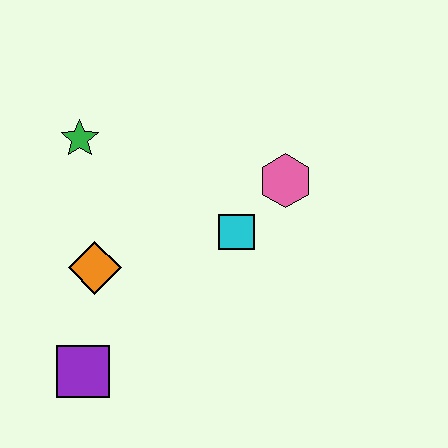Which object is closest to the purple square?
The orange diamond is closest to the purple square.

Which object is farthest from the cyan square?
The purple square is farthest from the cyan square.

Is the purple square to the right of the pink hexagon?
No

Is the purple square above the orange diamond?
No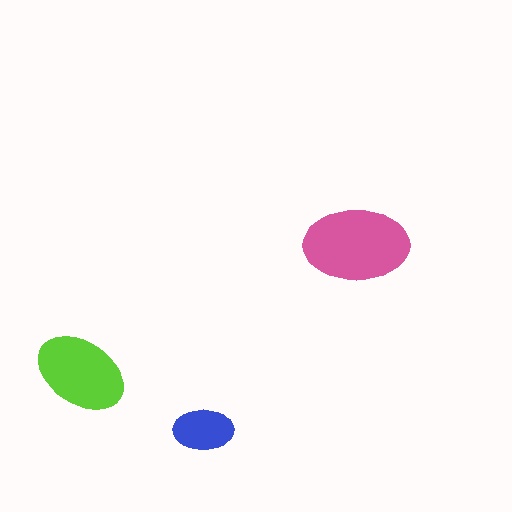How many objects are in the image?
There are 3 objects in the image.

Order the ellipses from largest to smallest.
the pink one, the lime one, the blue one.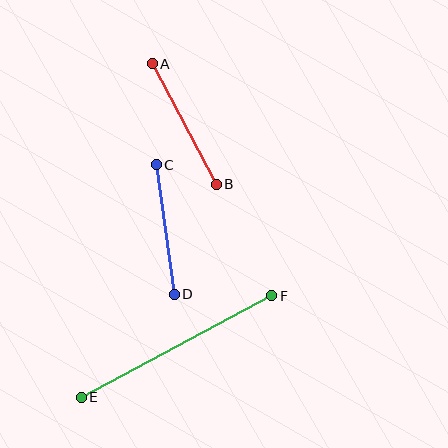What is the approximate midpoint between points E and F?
The midpoint is at approximately (177, 347) pixels.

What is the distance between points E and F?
The distance is approximately 216 pixels.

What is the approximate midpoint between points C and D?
The midpoint is at approximately (165, 229) pixels.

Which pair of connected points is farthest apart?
Points E and F are farthest apart.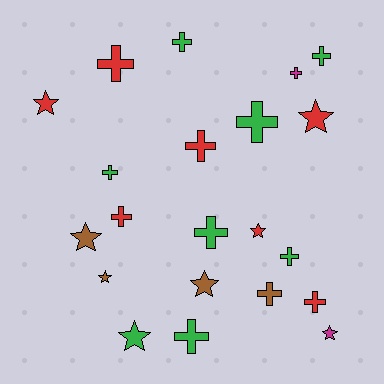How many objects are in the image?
There are 21 objects.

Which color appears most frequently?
Green, with 8 objects.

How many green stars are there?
There is 1 green star.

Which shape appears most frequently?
Cross, with 13 objects.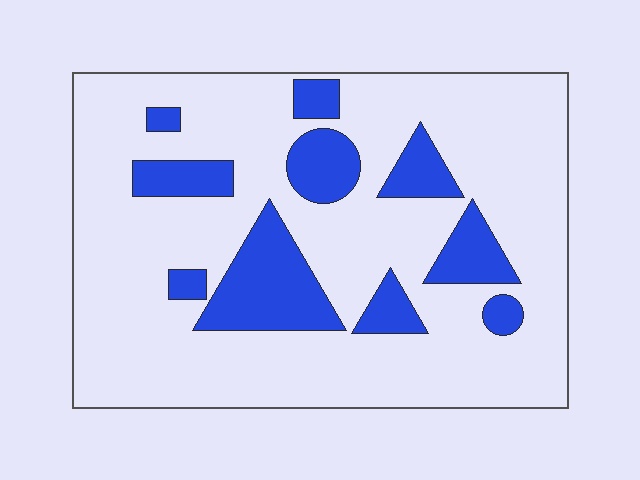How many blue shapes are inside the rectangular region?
10.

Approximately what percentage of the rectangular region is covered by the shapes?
Approximately 20%.